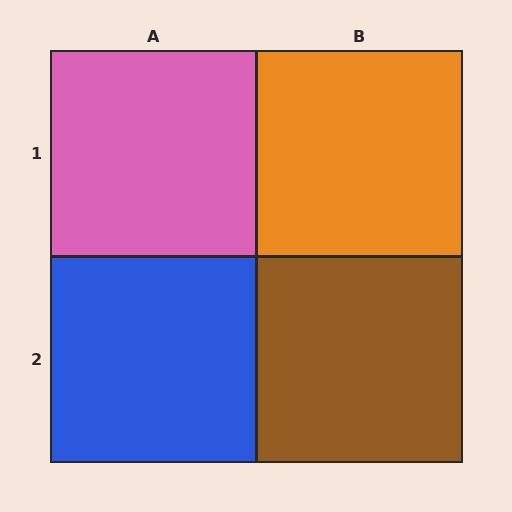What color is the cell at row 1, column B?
Orange.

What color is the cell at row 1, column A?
Pink.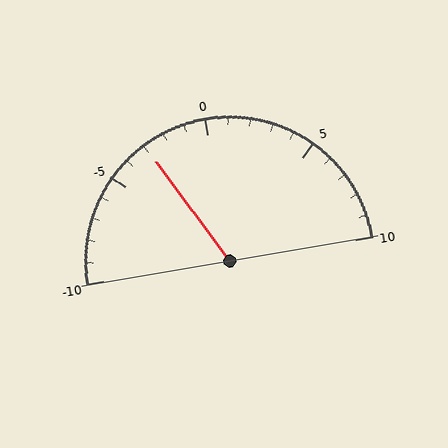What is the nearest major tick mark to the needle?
The nearest major tick mark is -5.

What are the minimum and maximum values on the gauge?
The gauge ranges from -10 to 10.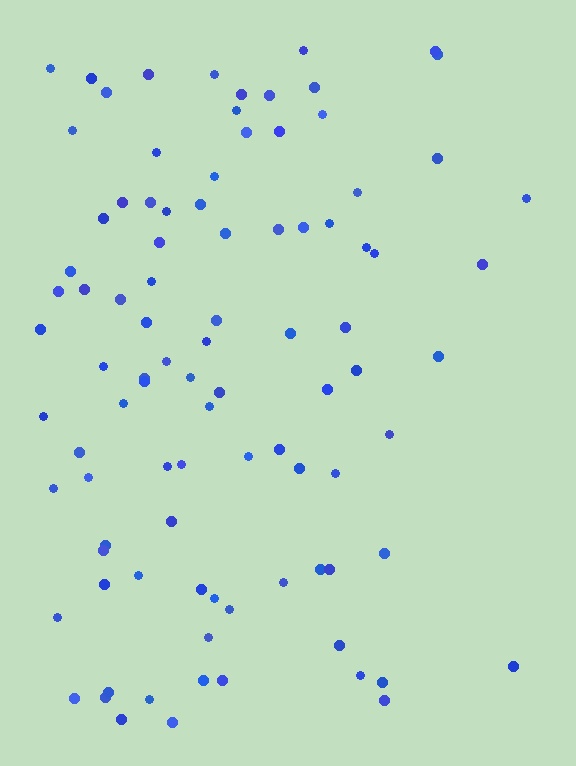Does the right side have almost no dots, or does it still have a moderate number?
Still a moderate number, just noticeably fewer than the left.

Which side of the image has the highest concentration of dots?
The left.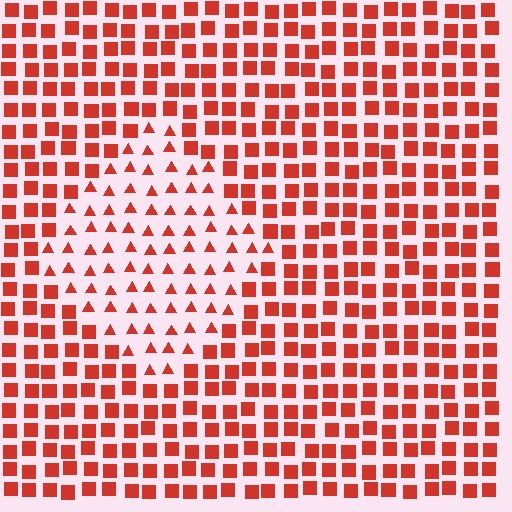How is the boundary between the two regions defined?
The boundary is defined by a change in element shape: triangles inside vs. squares outside. All elements share the same color and spacing.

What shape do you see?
I see a diamond.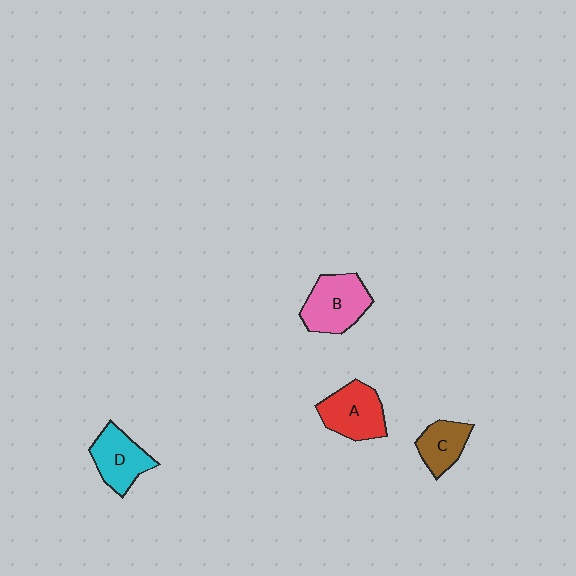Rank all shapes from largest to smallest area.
From largest to smallest: B (pink), A (red), D (cyan), C (brown).